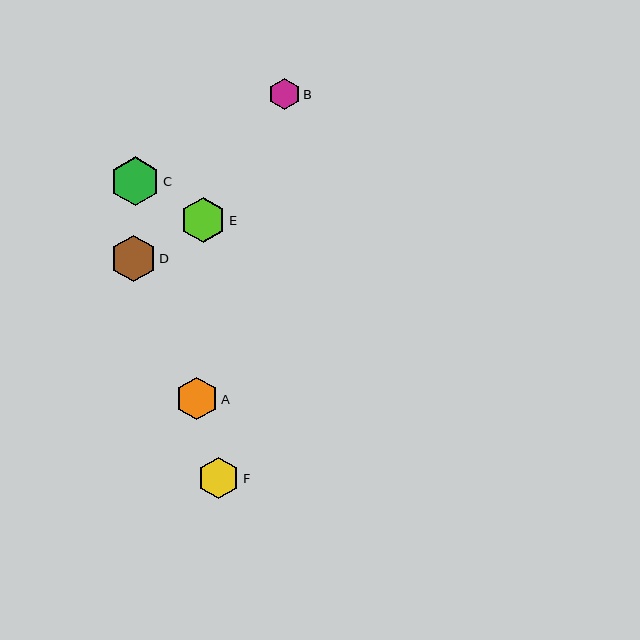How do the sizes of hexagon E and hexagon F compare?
Hexagon E and hexagon F are approximately the same size.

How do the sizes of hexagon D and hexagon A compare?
Hexagon D and hexagon A are approximately the same size.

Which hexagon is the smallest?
Hexagon B is the smallest with a size of approximately 32 pixels.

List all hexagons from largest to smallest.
From largest to smallest: C, D, E, A, F, B.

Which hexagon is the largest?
Hexagon C is the largest with a size of approximately 49 pixels.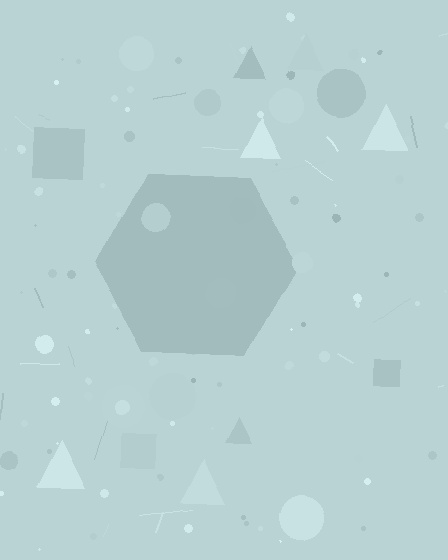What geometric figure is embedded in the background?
A hexagon is embedded in the background.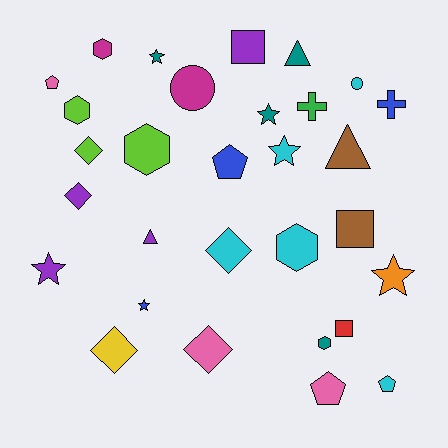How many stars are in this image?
There are 6 stars.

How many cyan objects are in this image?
There are 5 cyan objects.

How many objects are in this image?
There are 30 objects.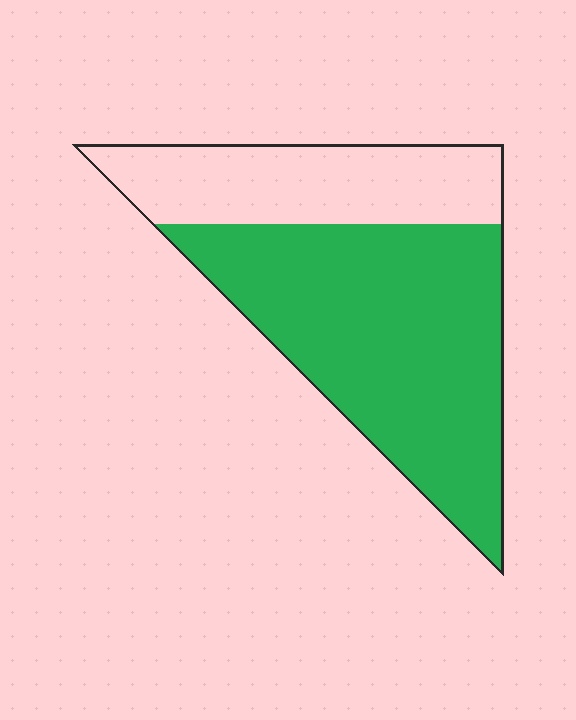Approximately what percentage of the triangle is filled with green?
Approximately 65%.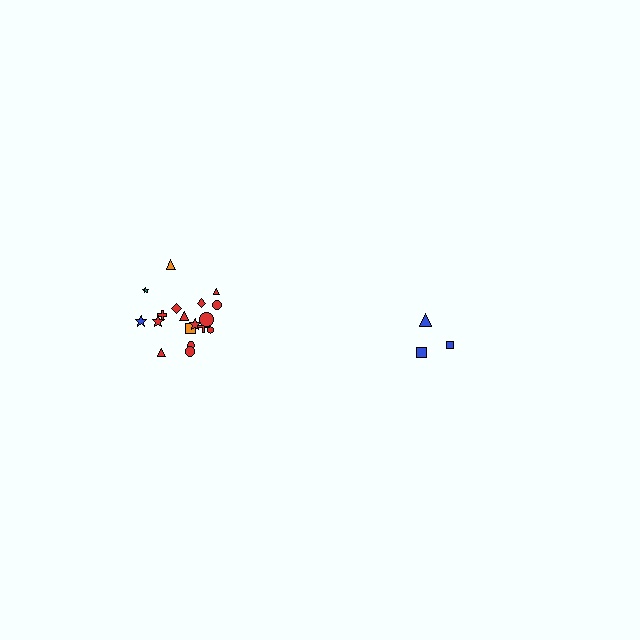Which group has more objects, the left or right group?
The left group.